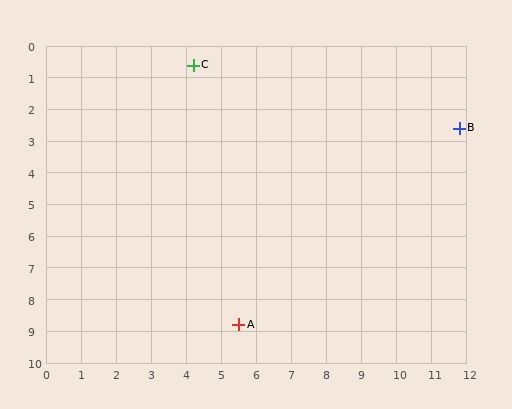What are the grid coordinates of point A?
Point A is at approximately (5.5, 8.8).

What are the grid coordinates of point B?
Point B is at approximately (11.8, 2.6).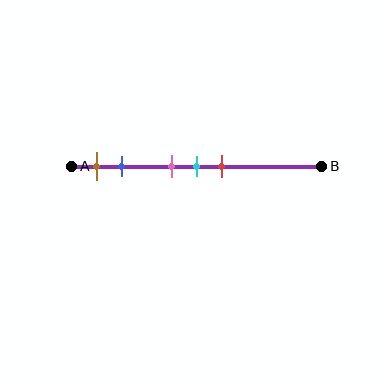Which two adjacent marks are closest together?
The pink and cyan marks are the closest adjacent pair.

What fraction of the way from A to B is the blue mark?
The blue mark is approximately 20% (0.2) of the way from A to B.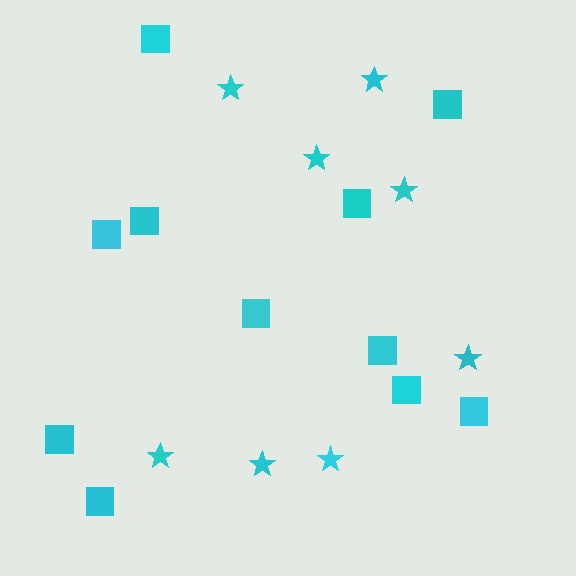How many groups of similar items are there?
There are 2 groups: one group of stars (8) and one group of squares (11).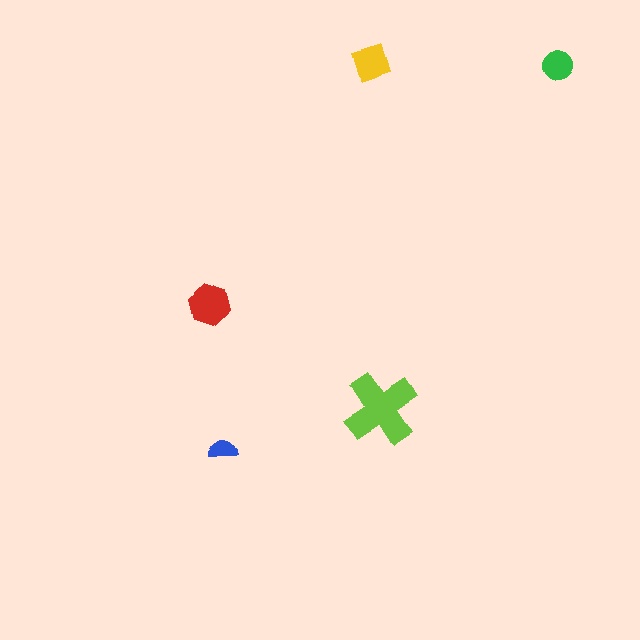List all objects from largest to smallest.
The lime cross, the red hexagon, the yellow diamond, the green circle, the blue semicircle.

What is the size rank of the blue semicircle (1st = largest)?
5th.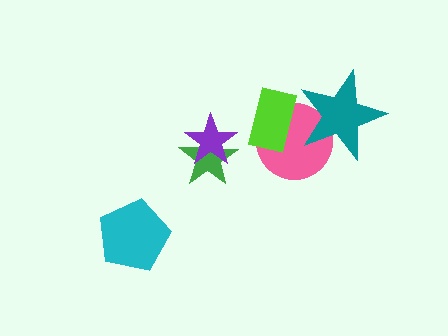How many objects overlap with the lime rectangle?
2 objects overlap with the lime rectangle.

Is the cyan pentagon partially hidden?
No, no other shape covers it.